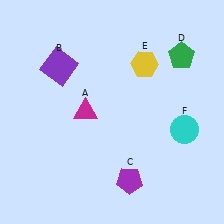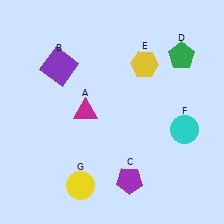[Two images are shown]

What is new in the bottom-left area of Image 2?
A yellow circle (G) was added in the bottom-left area of Image 2.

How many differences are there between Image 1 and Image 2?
There is 1 difference between the two images.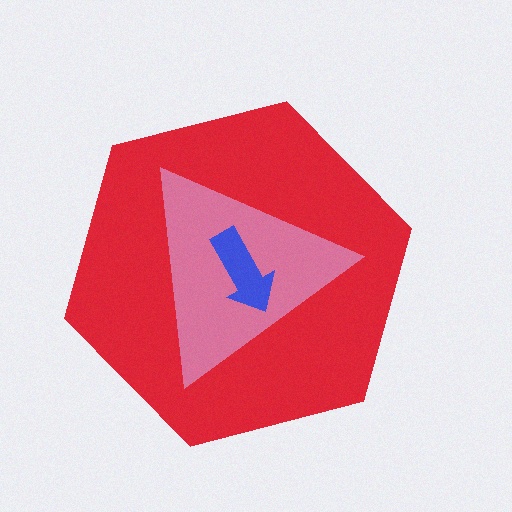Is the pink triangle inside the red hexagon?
Yes.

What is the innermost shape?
The blue arrow.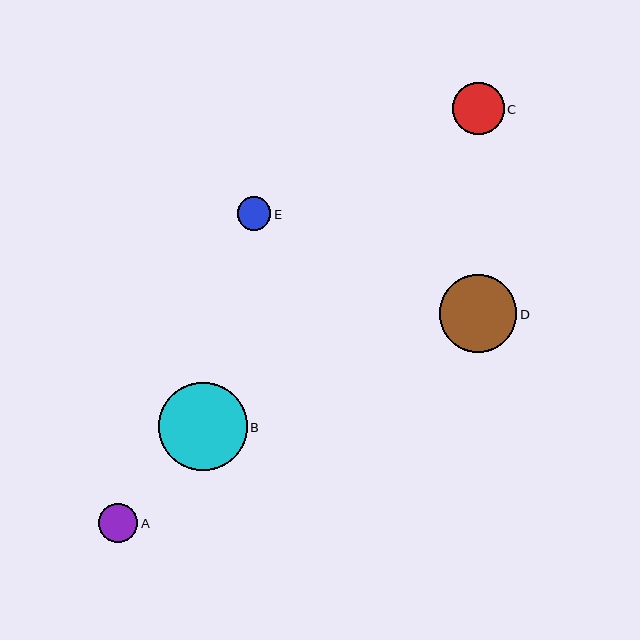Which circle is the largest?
Circle B is the largest with a size of approximately 88 pixels.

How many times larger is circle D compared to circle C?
Circle D is approximately 1.5 times the size of circle C.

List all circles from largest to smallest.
From largest to smallest: B, D, C, A, E.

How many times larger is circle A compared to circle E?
Circle A is approximately 1.2 times the size of circle E.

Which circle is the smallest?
Circle E is the smallest with a size of approximately 34 pixels.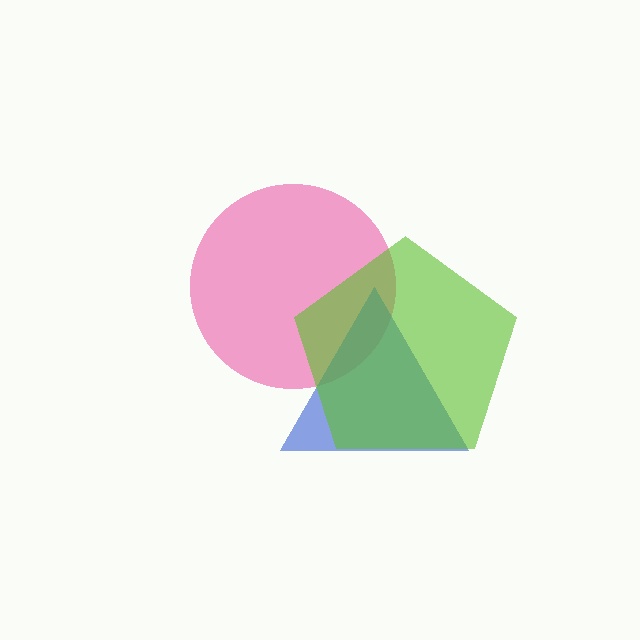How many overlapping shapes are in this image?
There are 3 overlapping shapes in the image.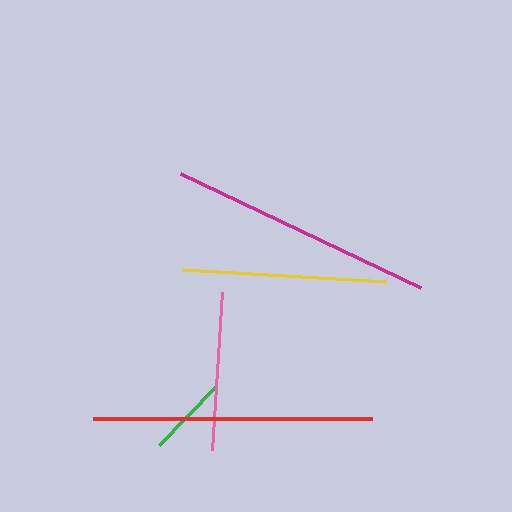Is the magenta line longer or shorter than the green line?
The magenta line is longer than the green line.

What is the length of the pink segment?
The pink segment is approximately 158 pixels long.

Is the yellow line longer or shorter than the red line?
The red line is longer than the yellow line.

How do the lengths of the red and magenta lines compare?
The red and magenta lines are approximately the same length.